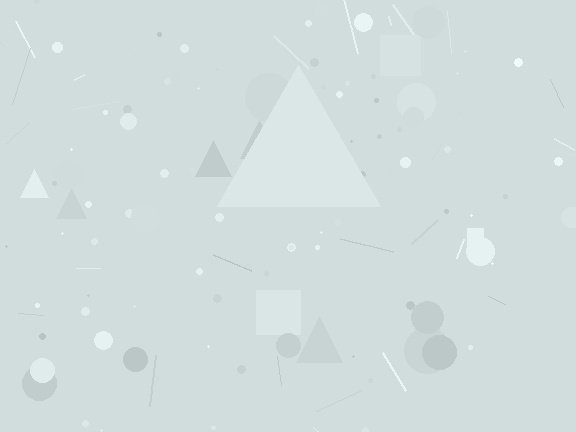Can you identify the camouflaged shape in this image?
The camouflaged shape is a triangle.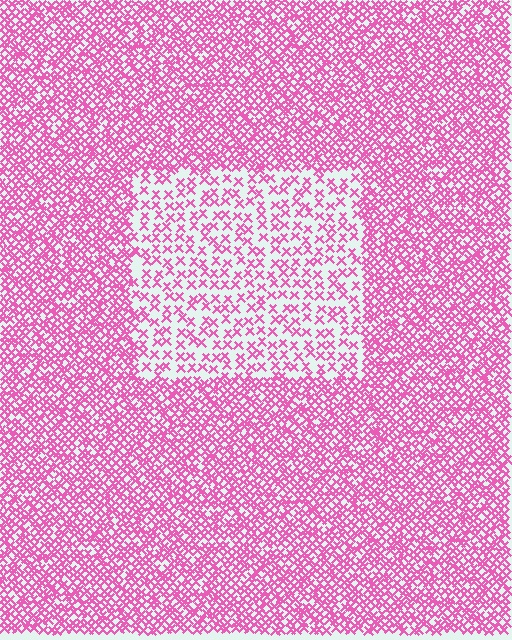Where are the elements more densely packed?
The elements are more densely packed outside the rectangle boundary.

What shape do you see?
I see a rectangle.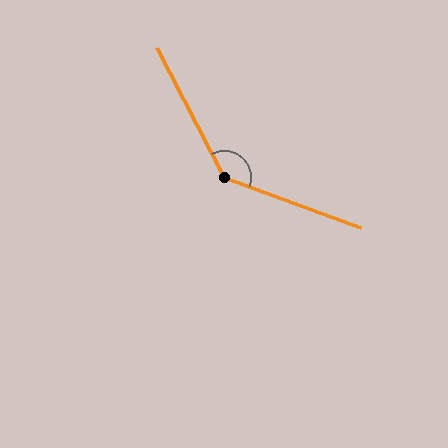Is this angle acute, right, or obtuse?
It is obtuse.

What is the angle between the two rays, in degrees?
Approximately 137 degrees.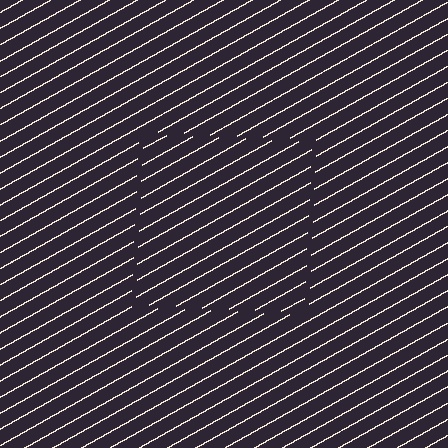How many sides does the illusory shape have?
4 sides — the line-ends trace a square.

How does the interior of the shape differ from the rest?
The interior of the shape contains the same grating, shifted by half a period — the contour is defined by the phase discontinuity where line-ends from the inner and outer gratings abut.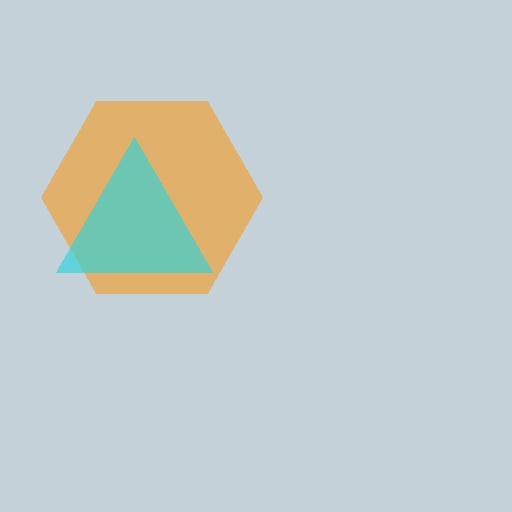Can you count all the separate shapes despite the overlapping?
Yes, there are 2 separate shapes.